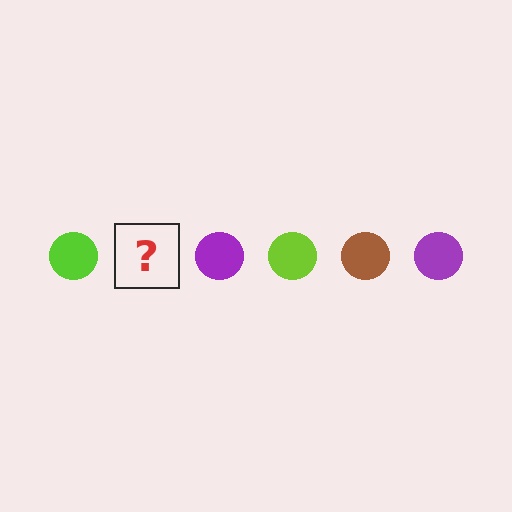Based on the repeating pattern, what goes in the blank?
The blank should be a brown circle.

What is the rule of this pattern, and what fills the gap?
The rule is that the pattern cycles through lime, brown, purple circles. The gap should be filled with a brown circle.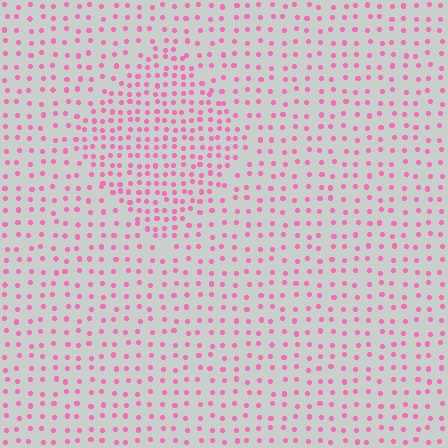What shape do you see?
I see a diamond.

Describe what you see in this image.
The image contains small pink elements arranged at two different densities. A diamond-shaped region is visible where the elements are more densely packed than the surrounding area.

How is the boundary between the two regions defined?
The boundary is defined by a change in element density (approximately 1.8x ratio). All elements are the same color, size, and shape.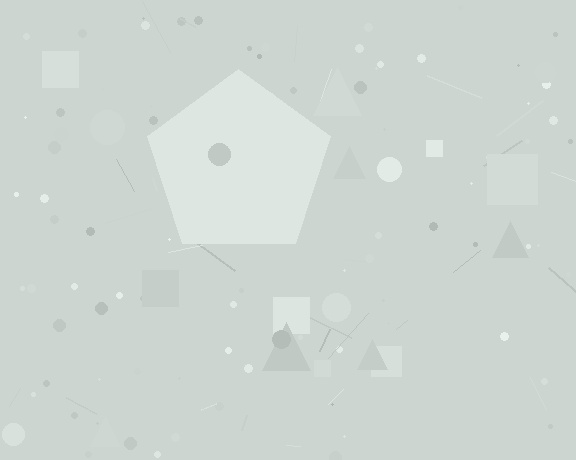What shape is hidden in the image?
A pentagon is hidden in the image.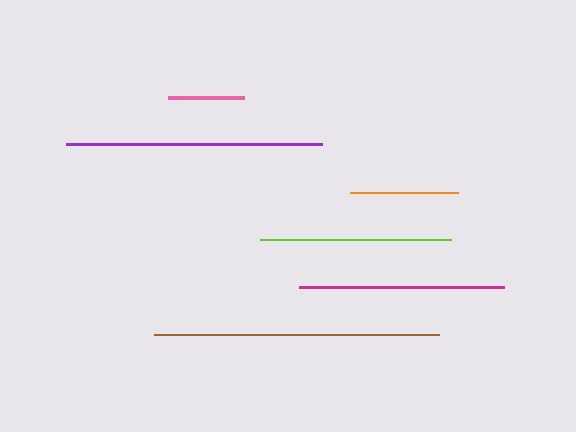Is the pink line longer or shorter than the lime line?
The lime line is longer than the pink line.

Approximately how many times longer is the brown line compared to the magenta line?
The brown line is approximately 1.4 times the length of the magenta line.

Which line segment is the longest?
The brown line is the longest at approximately 285 pixels.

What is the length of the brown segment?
The brown segment is approximately 285 pixels long.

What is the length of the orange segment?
The orange segment is approximately 109 pixels long.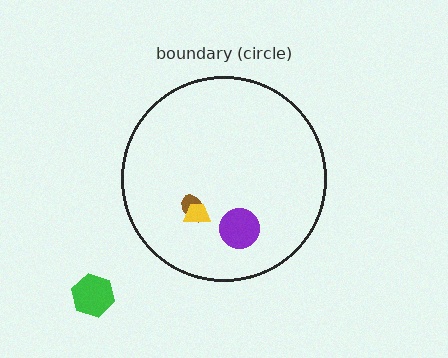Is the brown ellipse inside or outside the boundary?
Inside.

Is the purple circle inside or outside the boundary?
Inside.